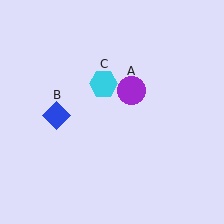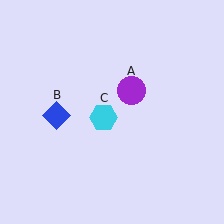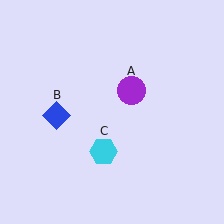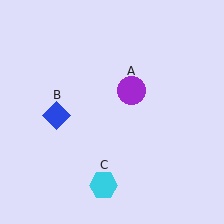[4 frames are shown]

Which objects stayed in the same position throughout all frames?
Purple circle (object A) and blue diamond (object B) remained stationary.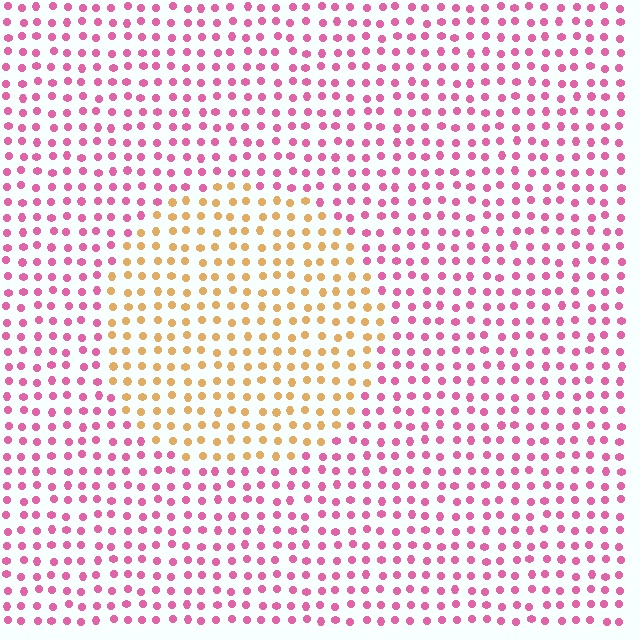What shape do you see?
I see a circle.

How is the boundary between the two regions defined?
The boundary is defined purely by a slight shift in hue (about 67 degrees). Spacing, size, and orientation are identical on both sides.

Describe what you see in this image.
The image is filled with small pink elements in a uniform arrangement. A circle-shaped region is visible where the elements are tinted to a slightly different hue, forming a subtle color boundary.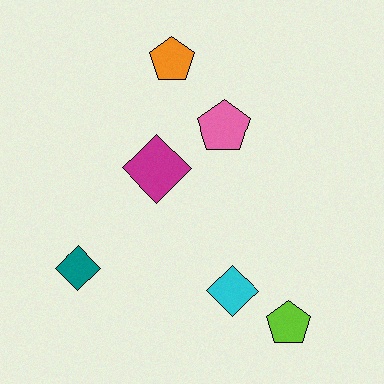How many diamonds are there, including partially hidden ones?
There are 3 diamonds.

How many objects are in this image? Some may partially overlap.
There are 6 objects.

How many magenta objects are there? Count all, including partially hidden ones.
There is 1 magenta object.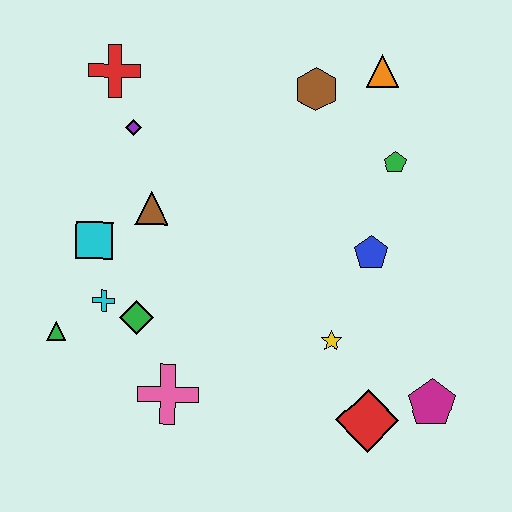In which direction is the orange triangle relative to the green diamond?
The orange triangle is above the green diamond.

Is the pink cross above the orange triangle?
No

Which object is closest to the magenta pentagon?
The red diamond is closest to the magenta pentagon.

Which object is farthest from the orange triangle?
The green triangle is farthest from the orange triangle.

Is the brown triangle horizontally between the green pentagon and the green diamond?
Yes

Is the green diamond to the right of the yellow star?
No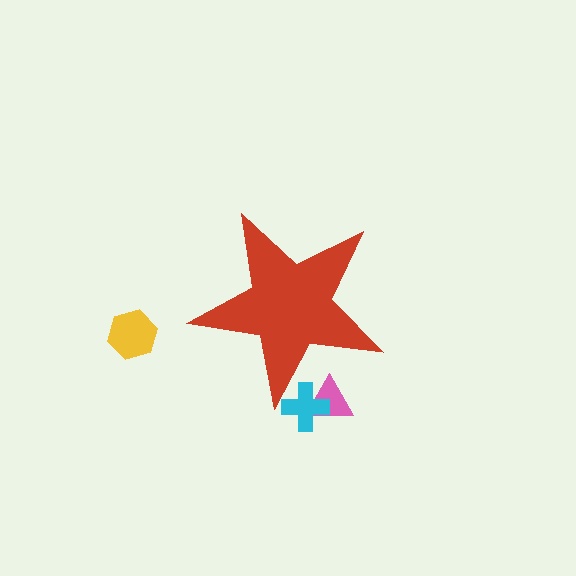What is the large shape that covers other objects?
A red star.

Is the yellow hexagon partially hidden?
No, the yellow hexagon is fully visible.